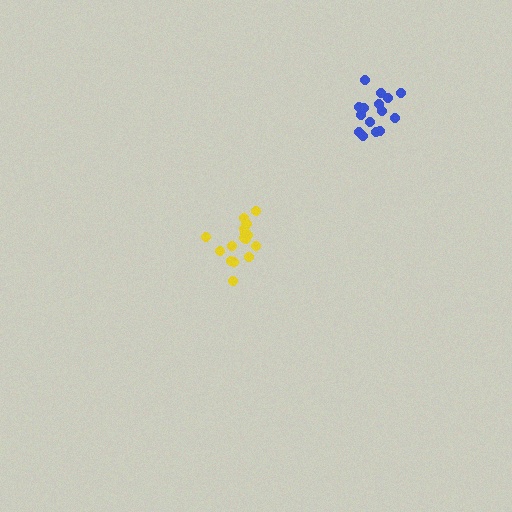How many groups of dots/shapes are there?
There are 2 groups.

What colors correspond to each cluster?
The clusters are colored: blue, yellow.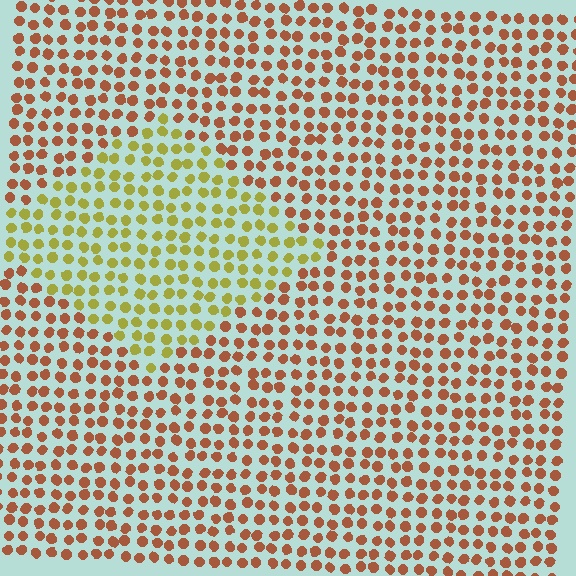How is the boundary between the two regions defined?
The boundary is defined purely by a slight shift in hue (about 49 degrees). Spacing, size, and orientation are identical on both sides.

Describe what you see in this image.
The image is filled with small brown elements in a uniform arrangement. A diamond-shaped region is visible where the elements are tinted to a slightly different hue, forming a subtle color boundary.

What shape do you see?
I see a diamond.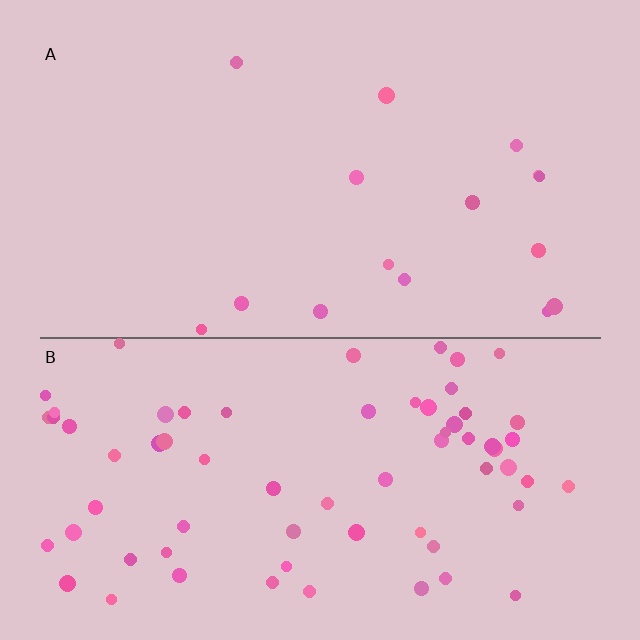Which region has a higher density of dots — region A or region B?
B (the bottom).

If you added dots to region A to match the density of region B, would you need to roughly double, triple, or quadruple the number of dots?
Approximately quadruple.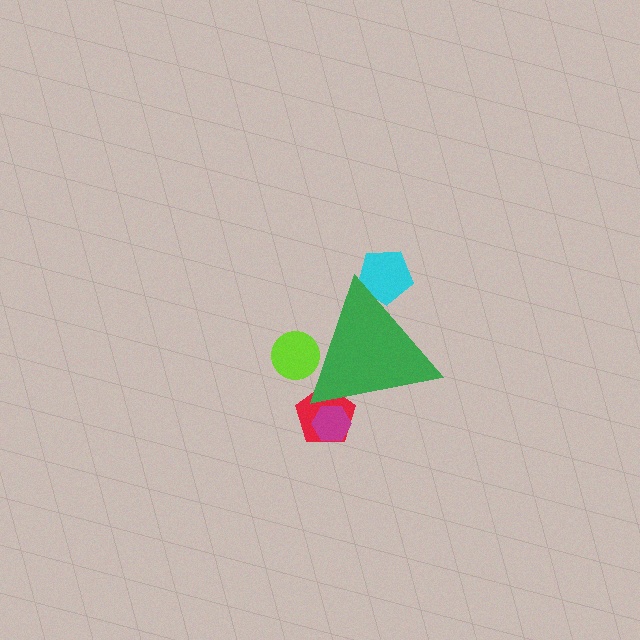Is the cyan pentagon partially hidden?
Yes, the cyan pentagon is partially hidden behind the green triangle.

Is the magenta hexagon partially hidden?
Yes, the magenta hexagon is partially hidden behind the green triangle.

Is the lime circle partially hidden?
Yes, the lime circle is partially hidden behind the green triangle.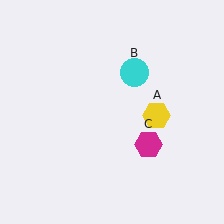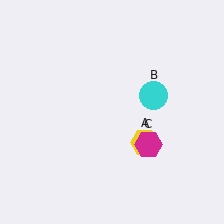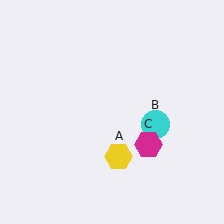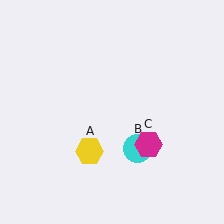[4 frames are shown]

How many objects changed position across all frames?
2 objects changed position: yellow hexagon (object A), cyan circle (object B).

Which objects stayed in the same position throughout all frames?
Magenta hexagon (object C) remained stationary.